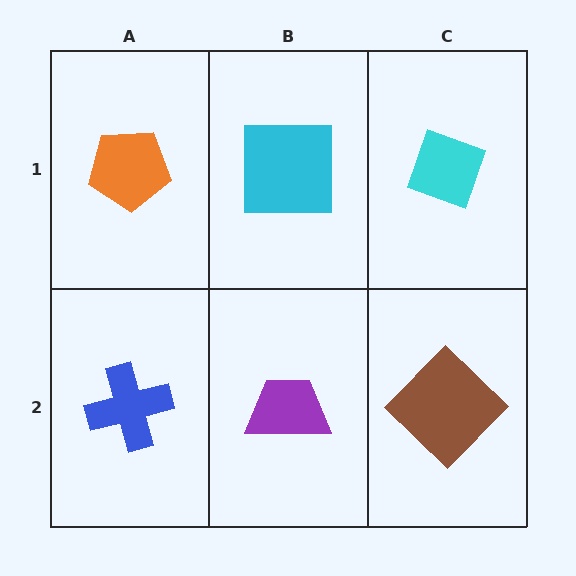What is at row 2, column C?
A brown diamond.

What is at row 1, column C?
A cyan diamond.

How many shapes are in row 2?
3 shapes.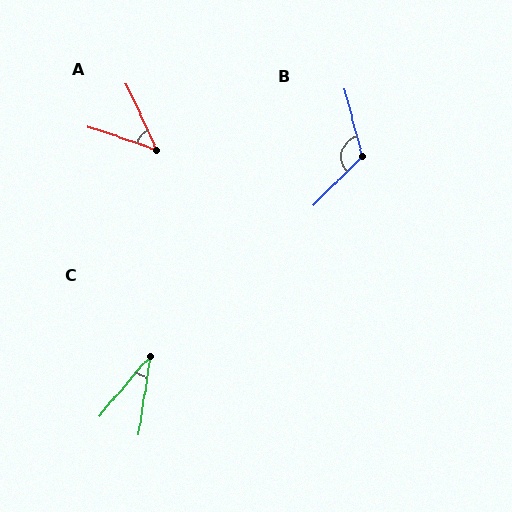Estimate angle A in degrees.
Approximately 47 degrees.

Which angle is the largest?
B, at approximately 120 degrees.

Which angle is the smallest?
C, at approximately 31 degrees.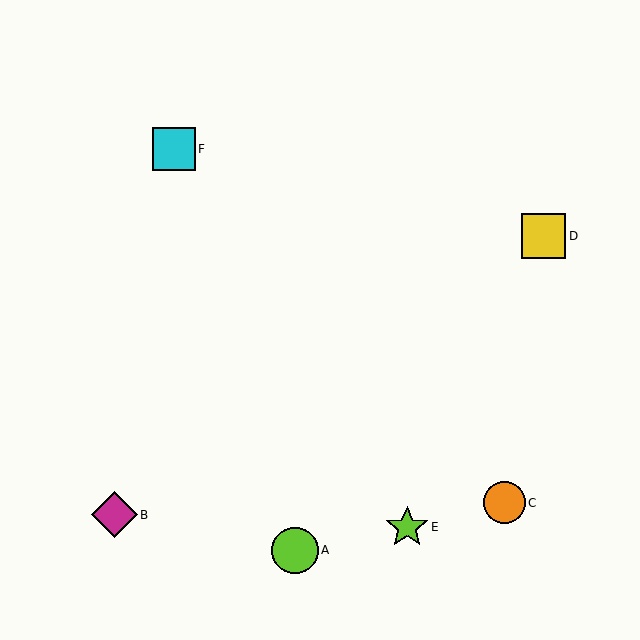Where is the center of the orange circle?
The center of the orange circle is at (504, 503).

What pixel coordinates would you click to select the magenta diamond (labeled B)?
Click at (114, 515) to select the magenta diamond B.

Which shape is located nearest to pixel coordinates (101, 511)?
The magenta diamond (labeled B) at (114, 515) is nearest to that location.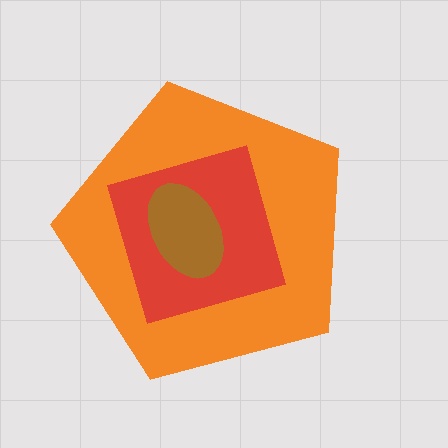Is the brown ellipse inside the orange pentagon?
Yes.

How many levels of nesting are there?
3.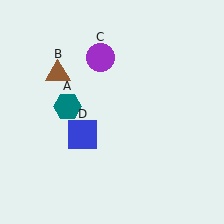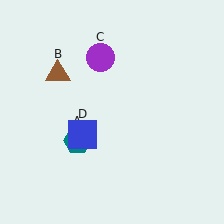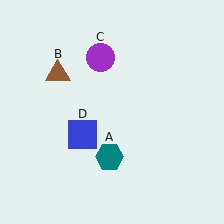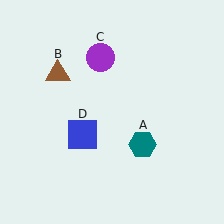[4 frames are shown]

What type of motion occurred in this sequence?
The teal hexagon (object A) rotated counterclockwise around the center of the scene.